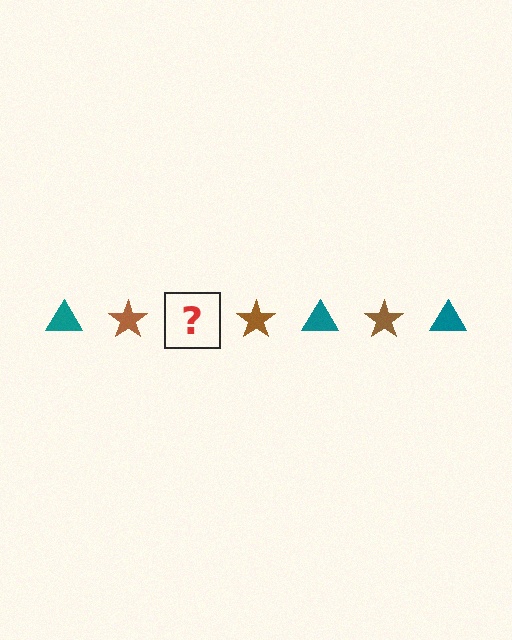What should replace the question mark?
The question mark should be replaced with a teal triangle.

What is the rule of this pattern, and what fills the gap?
The rule is that the pattern alternates between teal triangle and brown star. The gap should be filled with a teal triangle.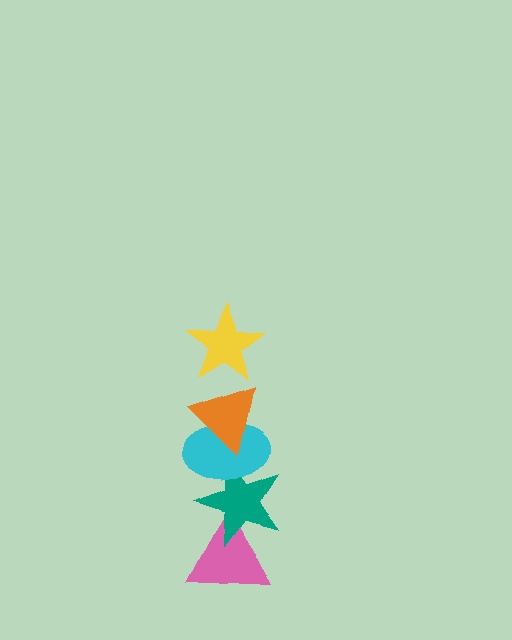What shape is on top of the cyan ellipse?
The orange triangle is on top of the cyan ellipse.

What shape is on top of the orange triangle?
The yellow star is on top of the orange triangle.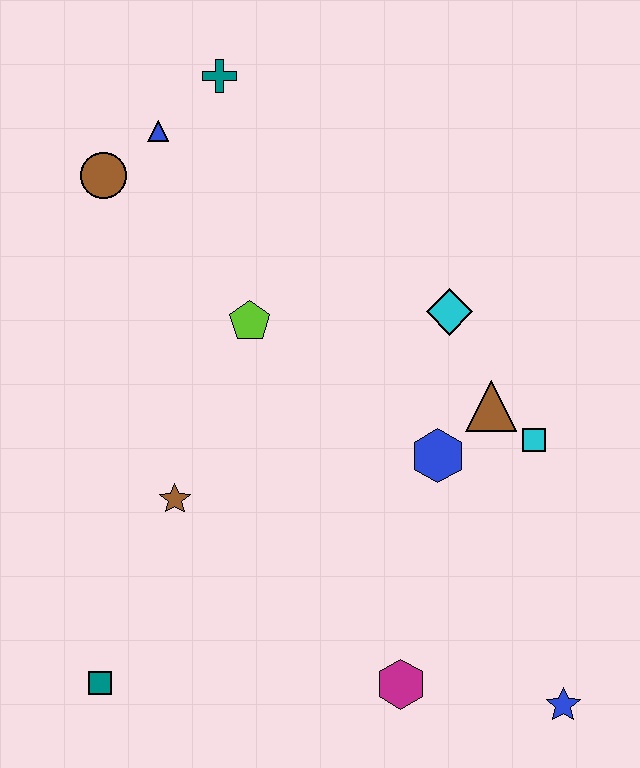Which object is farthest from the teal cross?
The blue star is farthest from the teal cross.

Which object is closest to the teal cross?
The blue triangle is closest to the teal cross.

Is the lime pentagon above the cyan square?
Yes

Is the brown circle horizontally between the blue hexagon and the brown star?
No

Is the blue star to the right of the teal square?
Yes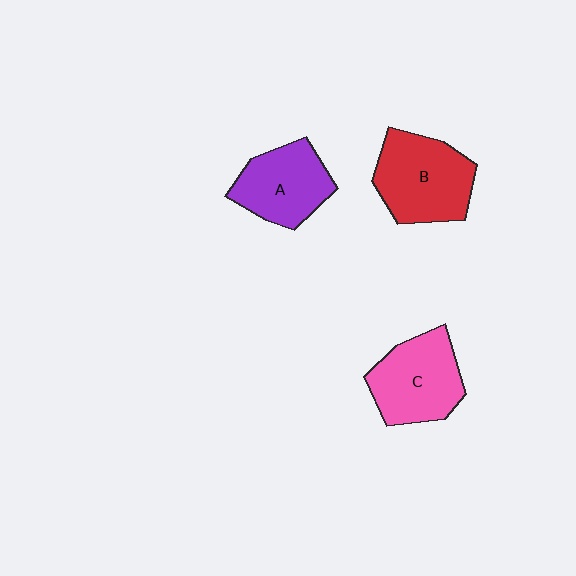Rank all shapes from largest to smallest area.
From largest to smallest: B (red), C (pink), A (purple).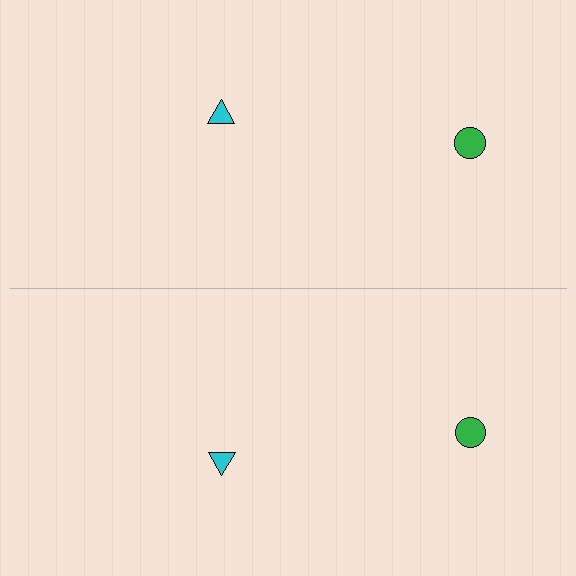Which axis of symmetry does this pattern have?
The pattern has a horizontal axis of symmetry running through the center of the image.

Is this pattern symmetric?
Yes, this pattern has bilateral (reflection) symmetry.